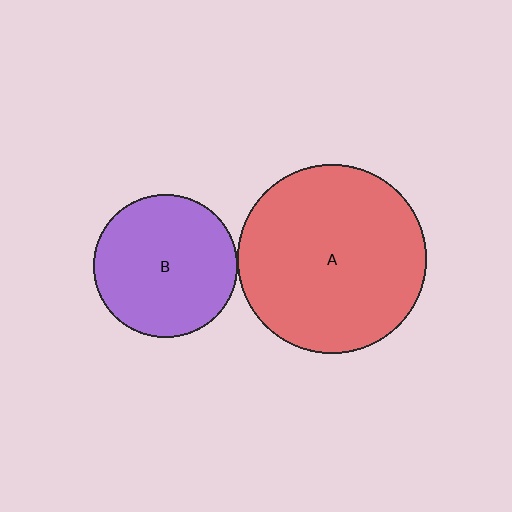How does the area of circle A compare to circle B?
Approximately 1.7 times.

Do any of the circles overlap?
No, none of the circles overlap.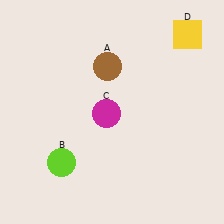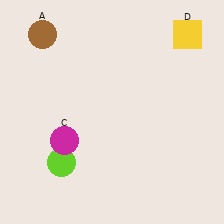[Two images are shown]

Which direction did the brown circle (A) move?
The brown circle (A) moved left.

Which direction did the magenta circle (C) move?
The magenta circle (C) moved left.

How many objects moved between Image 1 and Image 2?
2 objects moved between the two images.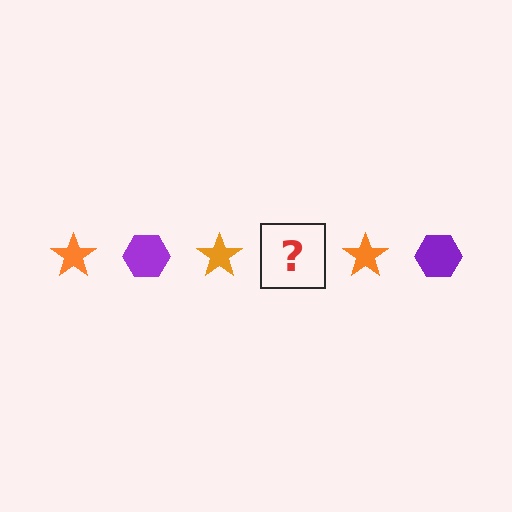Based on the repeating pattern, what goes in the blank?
The blank should be a purple hexagon.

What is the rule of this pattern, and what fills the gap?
The rule is that the pattern alternates between orange star and purple hexagon. The gap should be filled with a purple hexagon.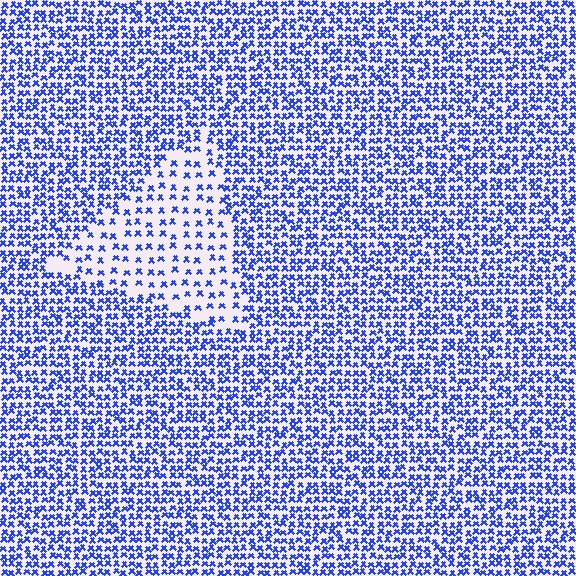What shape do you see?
I see a triangle.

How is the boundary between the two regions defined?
The boundary is defined by a change in element density (approximately 2.3x ratio). All elements are the same color, size, and shape.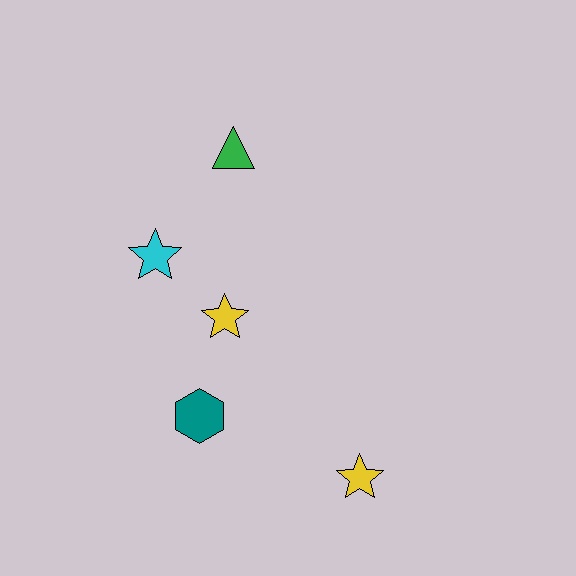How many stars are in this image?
There are 3 stars.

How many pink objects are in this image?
There are no pink objects.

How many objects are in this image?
There are 5 objects.